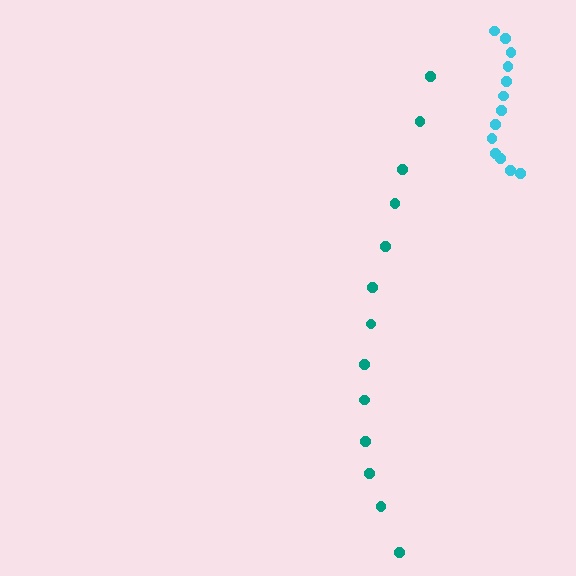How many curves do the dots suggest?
There are 2 distinct paths.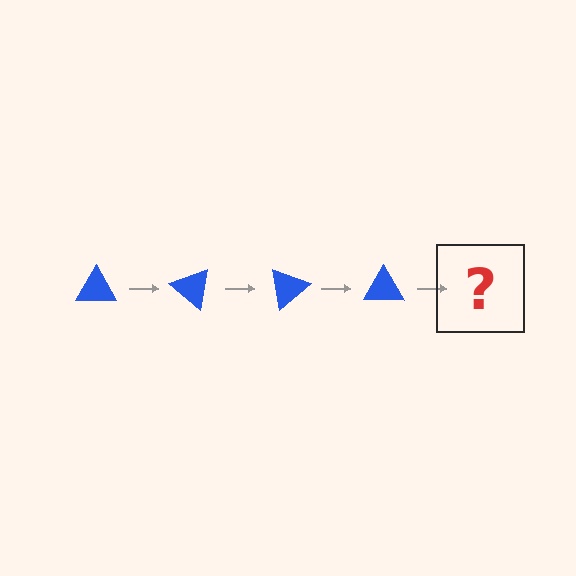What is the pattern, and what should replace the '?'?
The pattern is that the triangle rotates 40 degrees each step. The '?' should be a blue triangle rotated 160 degrees.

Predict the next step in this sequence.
The next step is a blue triangle rotated 160 degrees.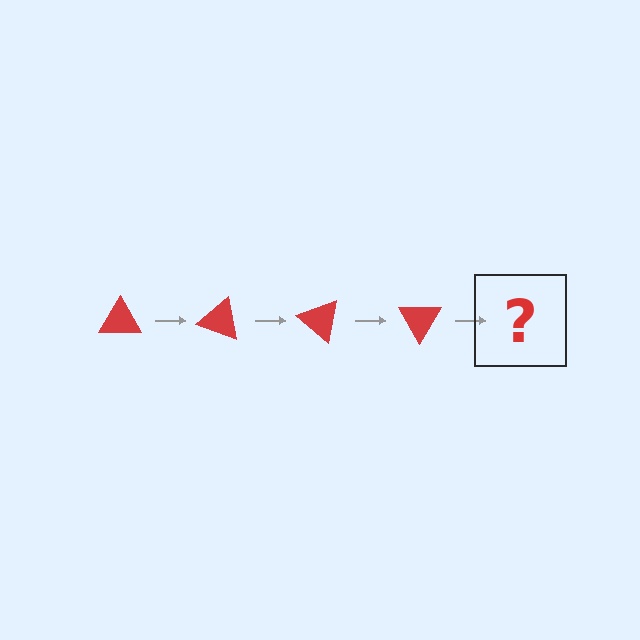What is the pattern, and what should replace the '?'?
The pattern is that the triangle rotates 20 degrees each step. The '?' should be a red triangle rotated 80 degrees.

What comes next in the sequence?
The next element should be a red triangle rotated 80 degrees.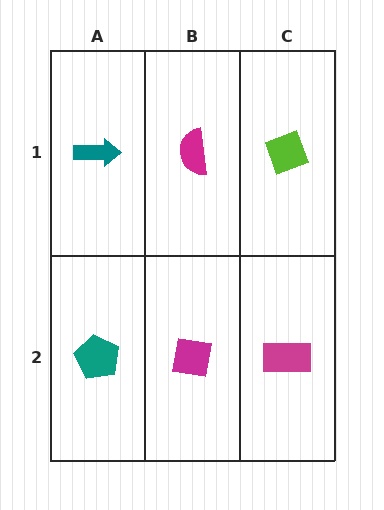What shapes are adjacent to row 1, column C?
A magenta rectangle (row 2, column C), a magenta semicircle (row 1, column B).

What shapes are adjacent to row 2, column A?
A teal arrow (row 1, column A), a magenta square (row 2, column B).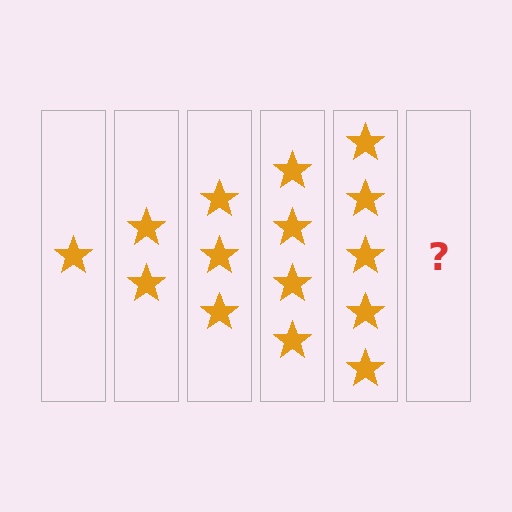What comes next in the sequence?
The next element should be 6 stars.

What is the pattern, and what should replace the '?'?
The pattern is that each step adds one more star. The '?' should be 6 stars.